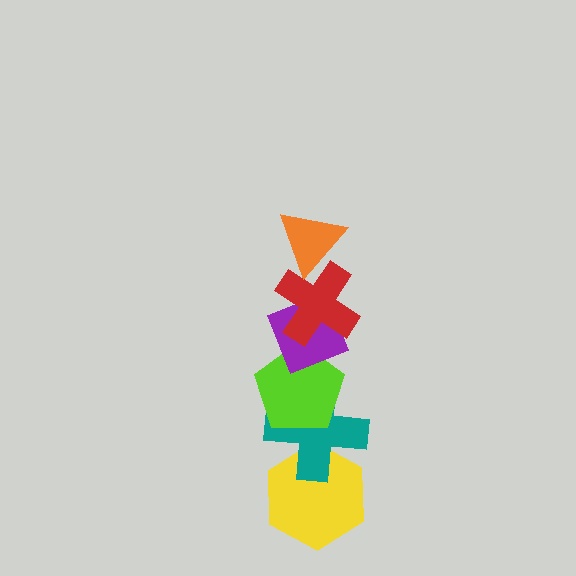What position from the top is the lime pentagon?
The lime pentagon is 4th from the top.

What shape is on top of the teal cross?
The lime pentagon is on top of the teal cross.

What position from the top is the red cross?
The red cross is 2nd from the top.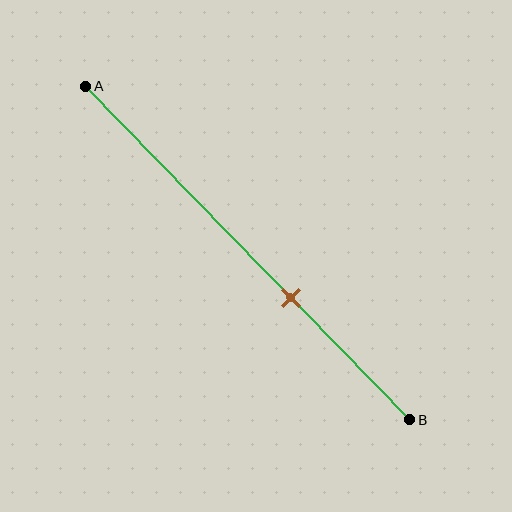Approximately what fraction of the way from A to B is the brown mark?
The brown mark is approximately 65% of the way from A to B.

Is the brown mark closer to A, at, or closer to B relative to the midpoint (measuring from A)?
The brown mark is closer to point B than the midpoint of segment AB.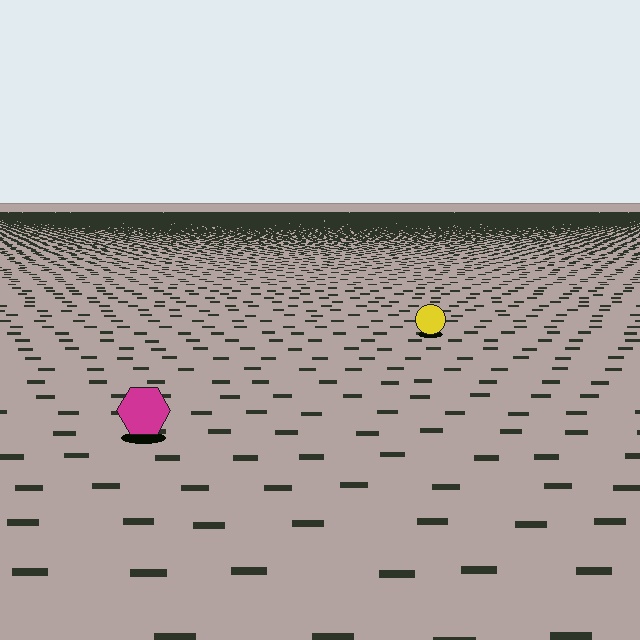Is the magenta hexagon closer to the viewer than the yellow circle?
Yes. The magenta hexagon is closer — you can tell from the texture gradient: the ground texture is coarser near it.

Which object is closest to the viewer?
The magenta hexagon is closest. The texture marks near it are larger and more spread out.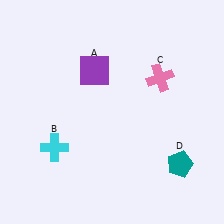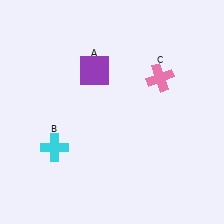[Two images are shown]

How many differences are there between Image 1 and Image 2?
There is 1 difference between the two images.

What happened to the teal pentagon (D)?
The teal pentagon (D) was removed in Image 2. It was in the bottom-right area of Image 1.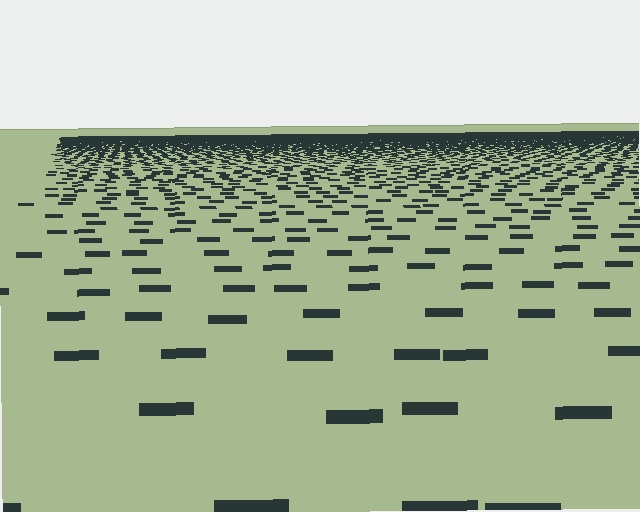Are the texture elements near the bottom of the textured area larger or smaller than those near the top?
Larger. Near the bottom, elements are closer to the viewer and appear at a bigger on-screen size.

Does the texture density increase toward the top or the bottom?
Density increases toward the top.